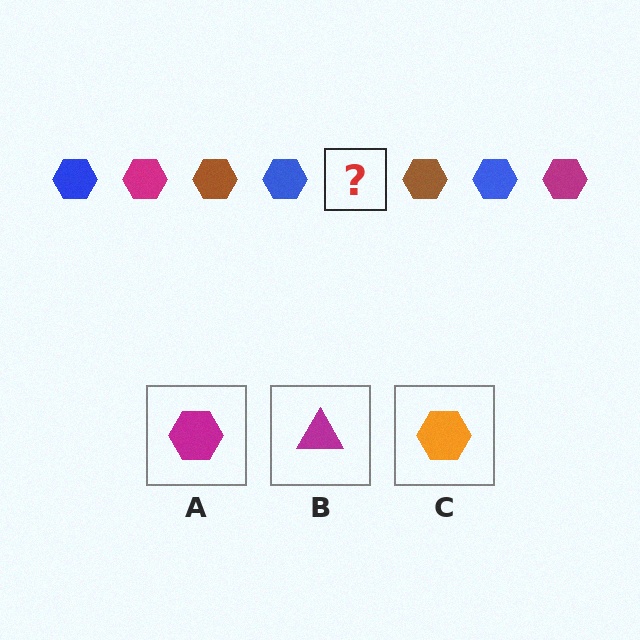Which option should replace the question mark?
Option A.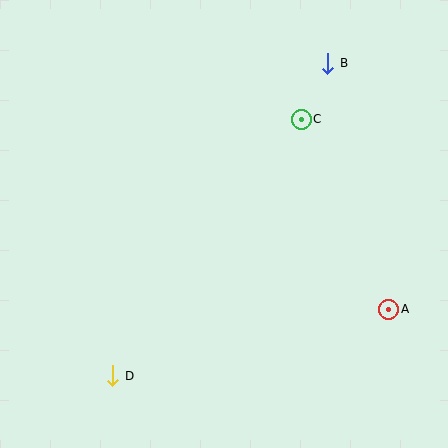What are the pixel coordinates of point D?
Point D is at (113, 376).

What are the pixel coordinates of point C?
Point C is at (301, 119).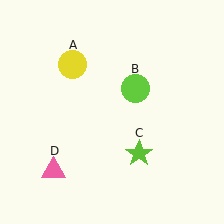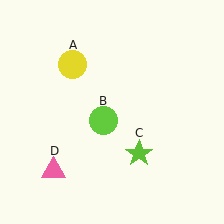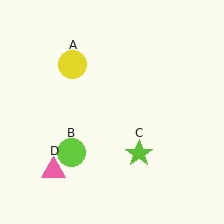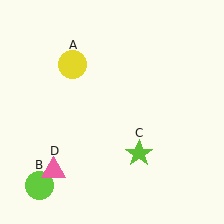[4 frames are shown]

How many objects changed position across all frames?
1 object changed position: lime circle (object B).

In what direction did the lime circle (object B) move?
The lime circle (object B) moved down and to the left.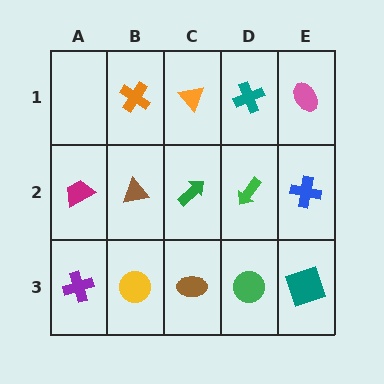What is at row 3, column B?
A yellow circle.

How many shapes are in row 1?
4 shapes.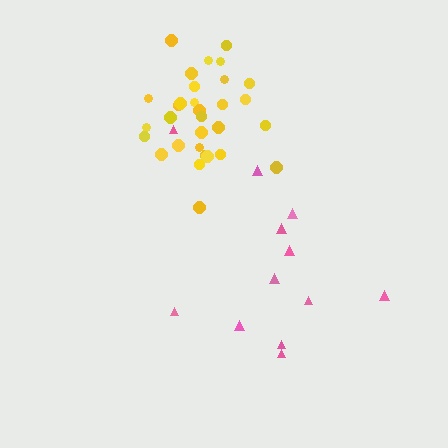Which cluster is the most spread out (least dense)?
Pink.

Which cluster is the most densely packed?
Yellow.